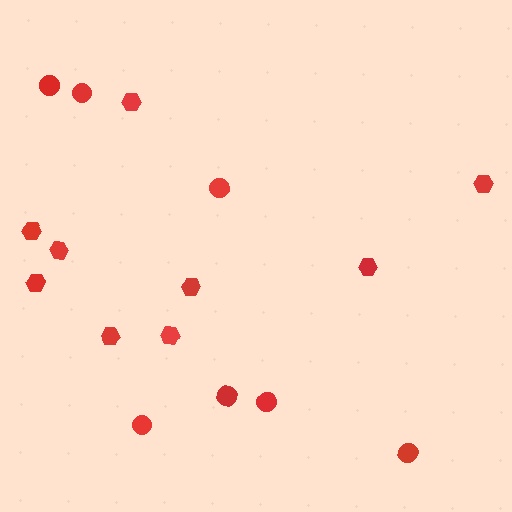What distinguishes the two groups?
There are 2 groups: one group of circles (7) and one group of hexagons (9).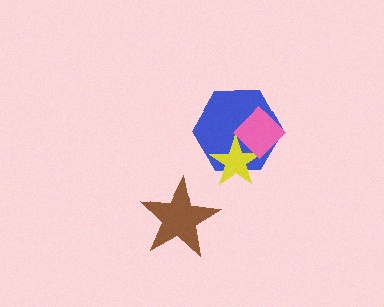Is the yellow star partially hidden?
Yes, it is partially covered by another shape.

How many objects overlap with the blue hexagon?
2 objects overlap with the blue hexagon.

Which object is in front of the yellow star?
The pink diamond is in front of the yellow star.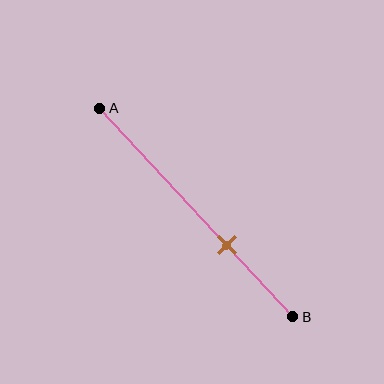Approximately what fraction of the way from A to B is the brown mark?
The brown mark is approximately 65% of the way from A to B.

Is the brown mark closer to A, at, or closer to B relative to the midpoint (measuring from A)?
The brown mark is closer to point B than the midpoint of segment AB.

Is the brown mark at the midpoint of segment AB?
No, the mark is at about 65% from A, not at the 50% midpoint.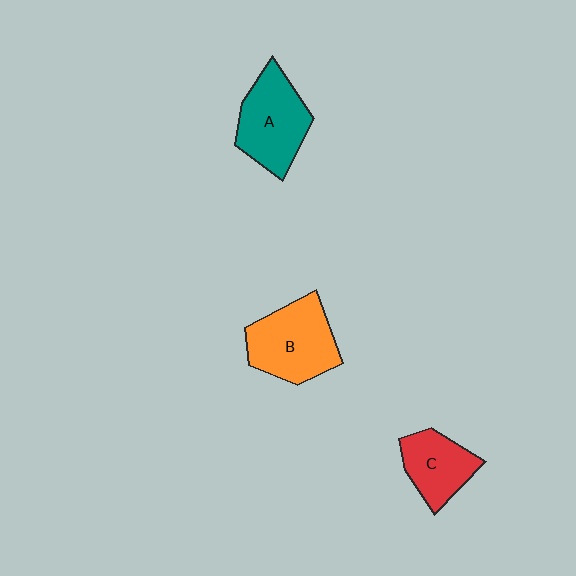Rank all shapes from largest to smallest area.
From largest to smallest: B (orange), A (teal), C (red).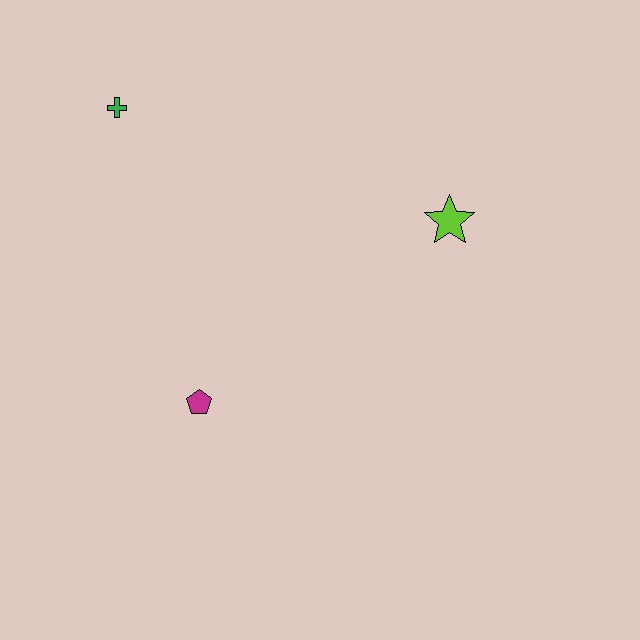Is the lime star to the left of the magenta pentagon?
No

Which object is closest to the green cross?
The magenta pentagon is closest to the green cross.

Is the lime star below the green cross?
Yes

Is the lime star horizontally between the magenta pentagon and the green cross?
No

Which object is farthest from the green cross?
The lime star is farthest from the green cross.